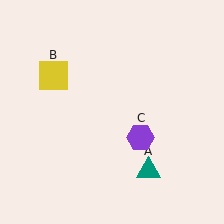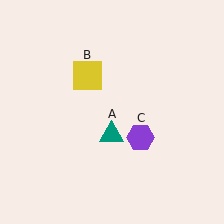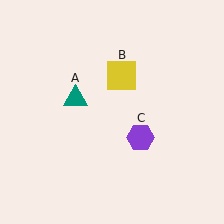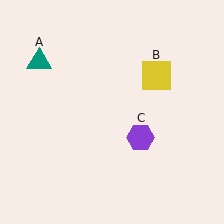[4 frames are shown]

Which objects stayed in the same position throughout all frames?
Purple hexagon (object C) remained stationary.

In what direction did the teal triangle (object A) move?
The teal triangle (object A) moved up and to the left.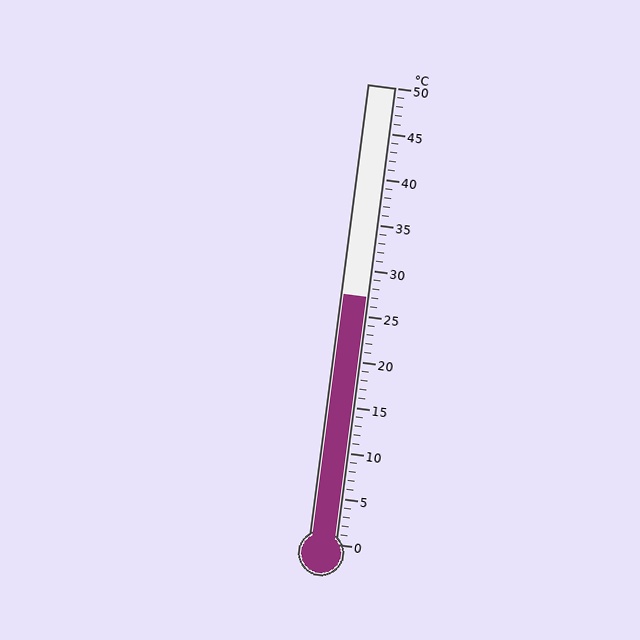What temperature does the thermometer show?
The thermometer shows approximately 27°C.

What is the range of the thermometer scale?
The thermometer scale ranges from 0°C to 50°C.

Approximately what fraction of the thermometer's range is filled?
The thermometer is filled to approximately 55% of its range.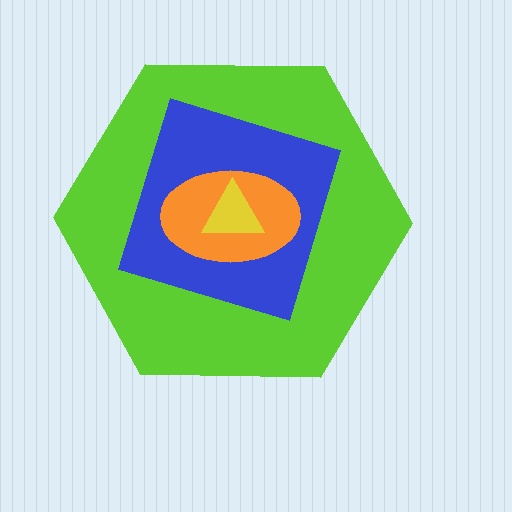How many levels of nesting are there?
4.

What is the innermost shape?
The yellow triangle.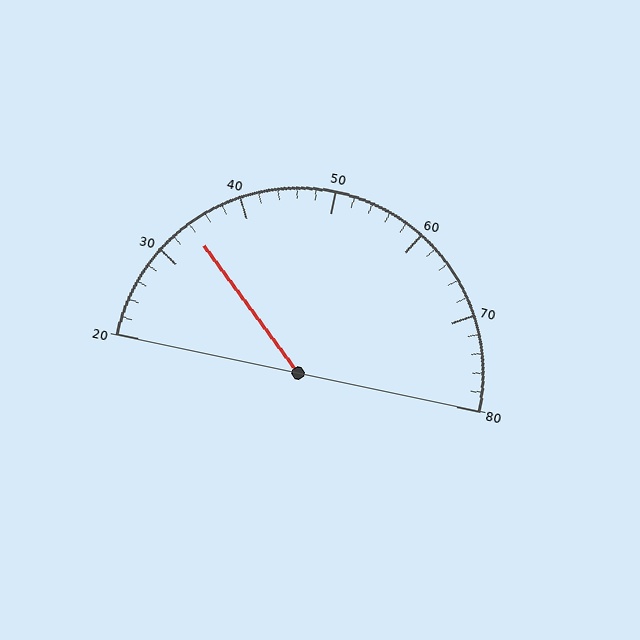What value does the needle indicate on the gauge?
The needle indicates approximately 34.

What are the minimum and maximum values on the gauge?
The gauge ranges from 20 to 80.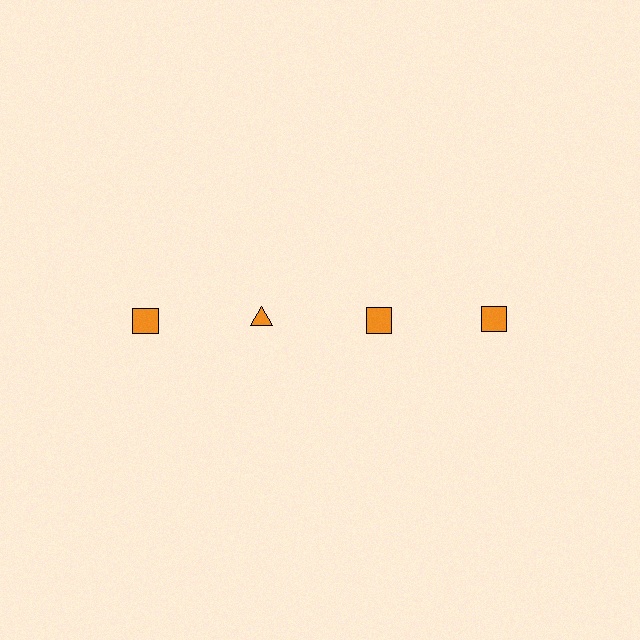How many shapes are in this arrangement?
There are 4 shapes arranged in a grid pattern.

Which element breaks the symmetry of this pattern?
The orange triangle in the top row, second from left column breaks the symmetry. All other shapes are orange squares.